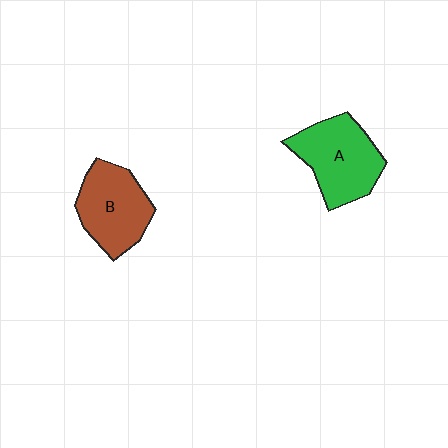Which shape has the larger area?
Shape A (green).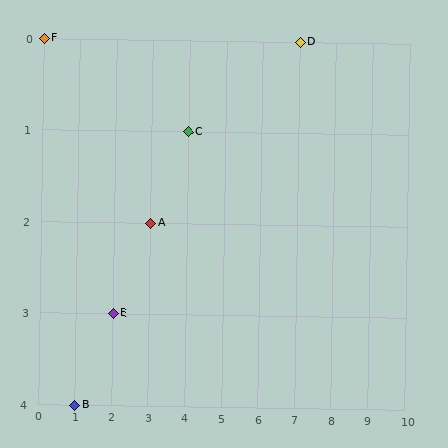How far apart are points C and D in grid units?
Points C and D are 3 columns and 1 row apart (about 3.2 grid units diagonally).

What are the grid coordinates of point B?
Point B is at grid coordinates (1, 4).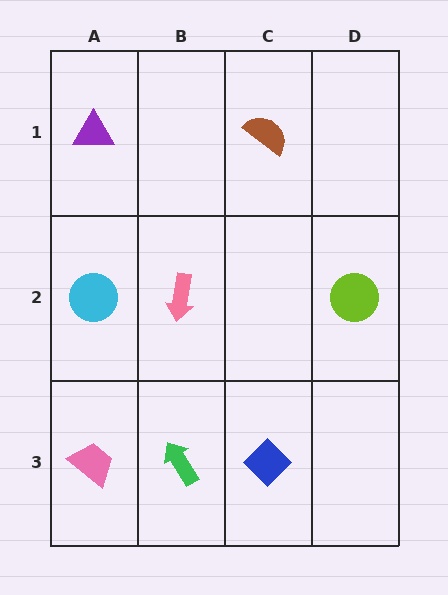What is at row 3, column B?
A green arrow.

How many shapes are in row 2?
3 shapes.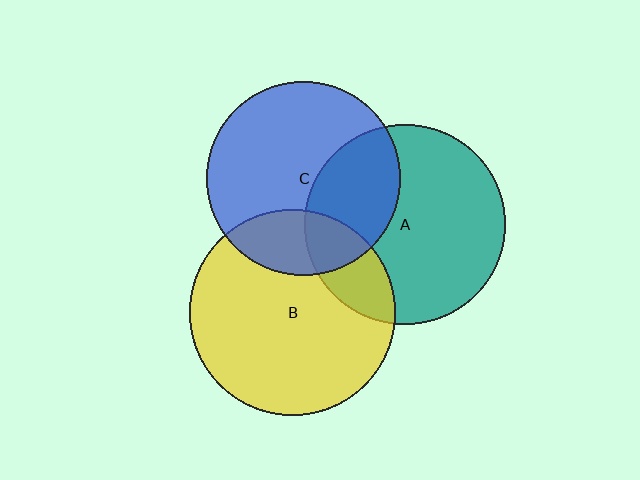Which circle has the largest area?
Circle B (yellow).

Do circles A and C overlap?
Yes.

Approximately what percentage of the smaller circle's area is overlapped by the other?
Approximately 35%.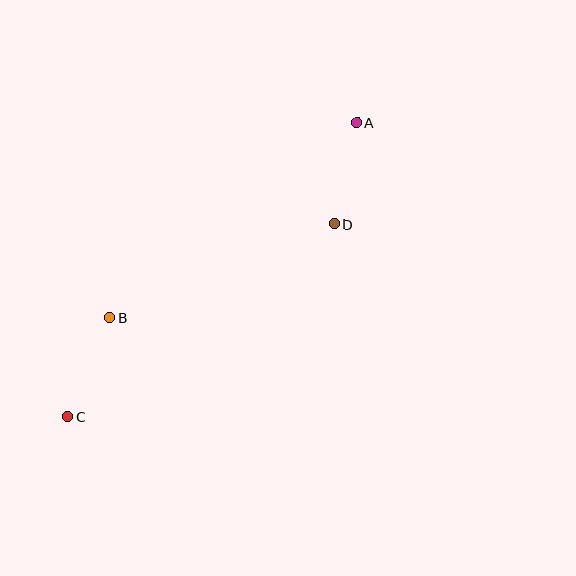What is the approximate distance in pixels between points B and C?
The distance between B and C is approximately 107 pixels.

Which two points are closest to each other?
Points A and D are closest to each other.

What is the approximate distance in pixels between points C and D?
The distance between C and D is approximately 328 pixels.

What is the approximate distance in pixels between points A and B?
The distance between A and B is approximately 315 pixels.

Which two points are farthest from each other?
Points A and C are farthest from each other.